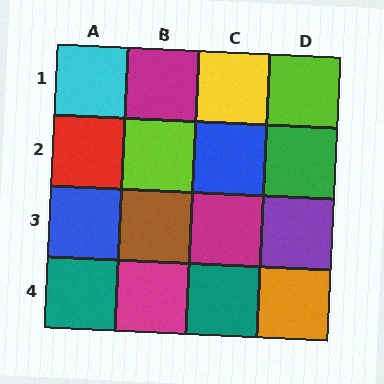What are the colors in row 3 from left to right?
Blue, brown, magenta, purple.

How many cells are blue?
2 cells are blue.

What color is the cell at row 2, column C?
Blue.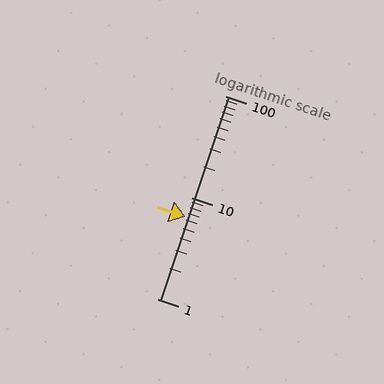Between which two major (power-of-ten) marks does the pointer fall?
The pointer is between 1 and 10.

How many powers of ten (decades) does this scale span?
The scale spans 2 decades, from 1 to 100.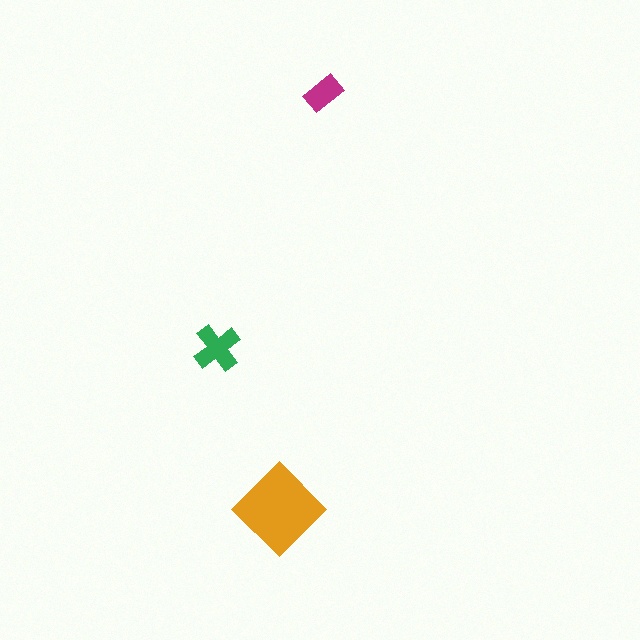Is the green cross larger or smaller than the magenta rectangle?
Larger.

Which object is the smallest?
The magenta rectangle.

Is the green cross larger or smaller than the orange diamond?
Smaller.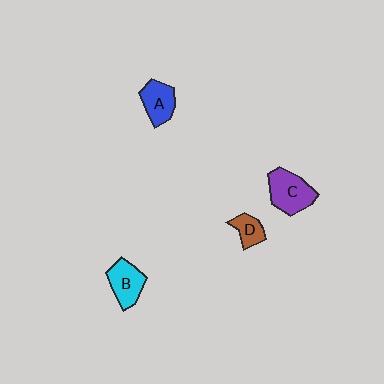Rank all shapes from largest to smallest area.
From largest to smallest: C (purple), B (cyan), A (blue), D (brown).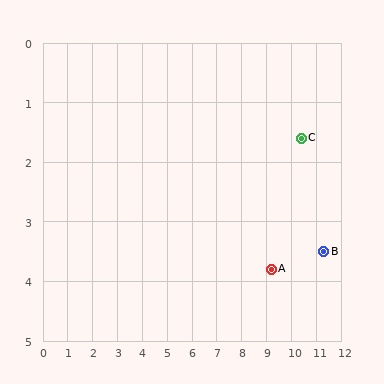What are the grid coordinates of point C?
Point C is at approximately (10.4, 1.6).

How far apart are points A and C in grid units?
Points A and C are about 2.5 grid units apart.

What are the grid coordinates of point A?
Point A is at approximately (9.2, 3.8).